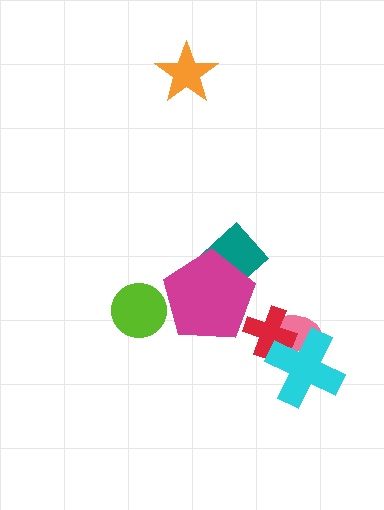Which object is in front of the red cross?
The cyan cross is in front of the red cross.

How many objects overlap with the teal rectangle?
1 object overlaps with the teal rectangle.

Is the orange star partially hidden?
No, no other shape covers it.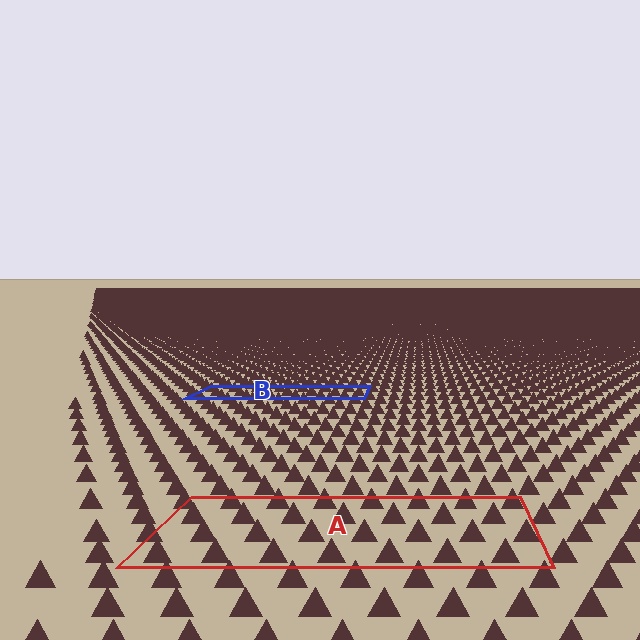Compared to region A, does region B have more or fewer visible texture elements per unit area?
Region B has more texture elements per unit area — they are packed more densely because it is farther away.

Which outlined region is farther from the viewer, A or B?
Region B is farther from the viewer — the texture elements inside it appear smaller and more densely packed.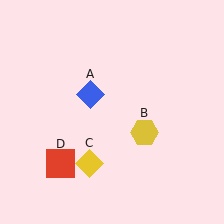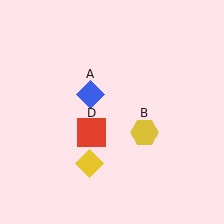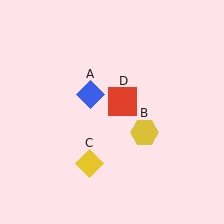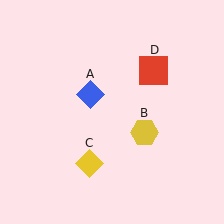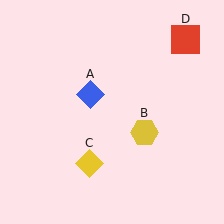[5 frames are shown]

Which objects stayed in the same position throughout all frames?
Blue diamond (object A) and yellow hexagon (object B) and yellow diamond (object C) remained stationary.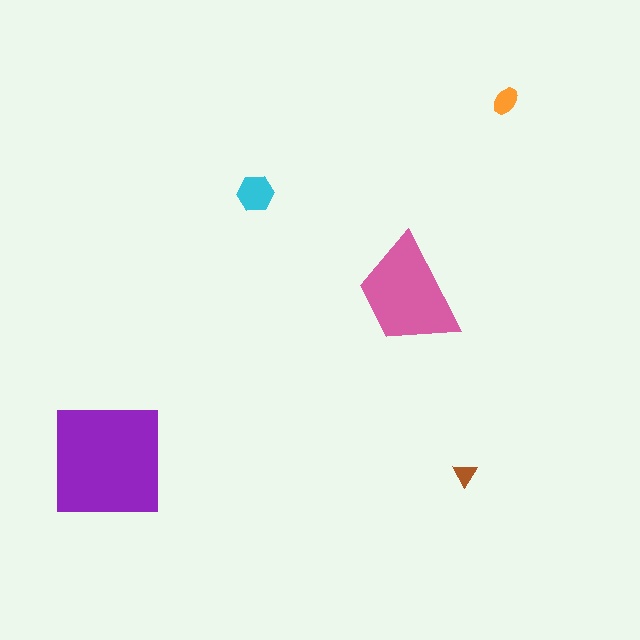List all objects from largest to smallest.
The purple square, the pink trapezoid, the cyan hexagon, the orange ellipse, the brown triangle.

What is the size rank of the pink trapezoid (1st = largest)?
2nd.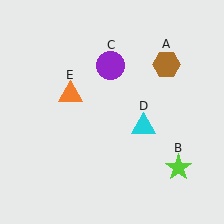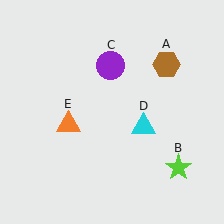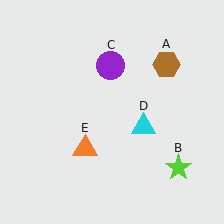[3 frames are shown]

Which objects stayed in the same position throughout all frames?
Brown hexagon (object A) and lime star (object B) and purple circle (object C) and cyan triangle (object D) remained stationary.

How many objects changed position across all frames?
1 object changed position: orange triangle (object E).